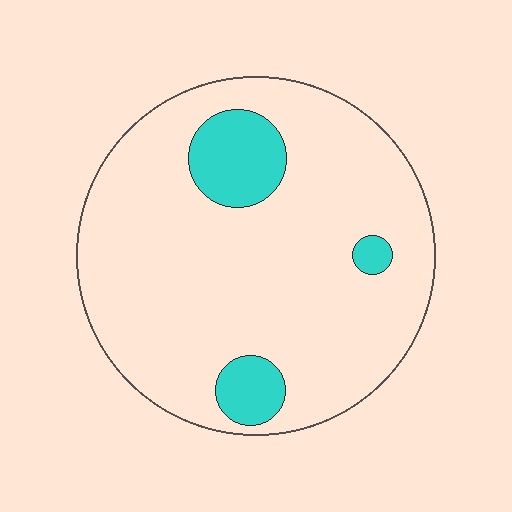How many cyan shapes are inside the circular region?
3.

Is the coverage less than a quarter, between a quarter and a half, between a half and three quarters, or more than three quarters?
Less than a quarter.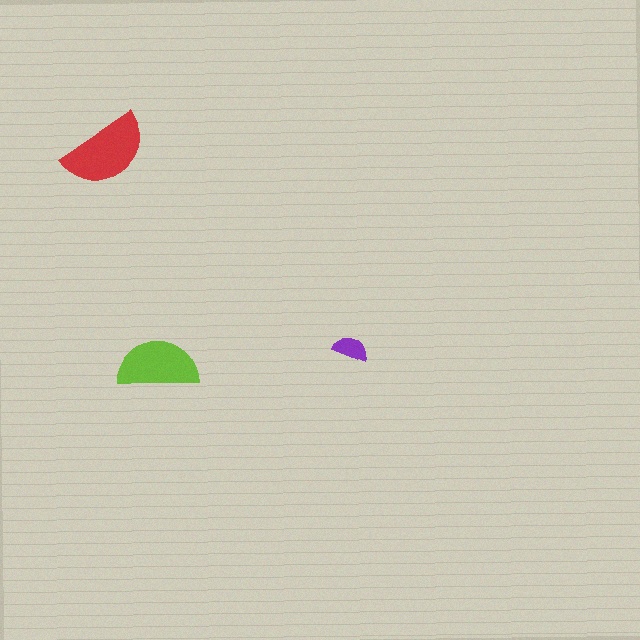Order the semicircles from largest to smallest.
the red one, the lime one, the purple one.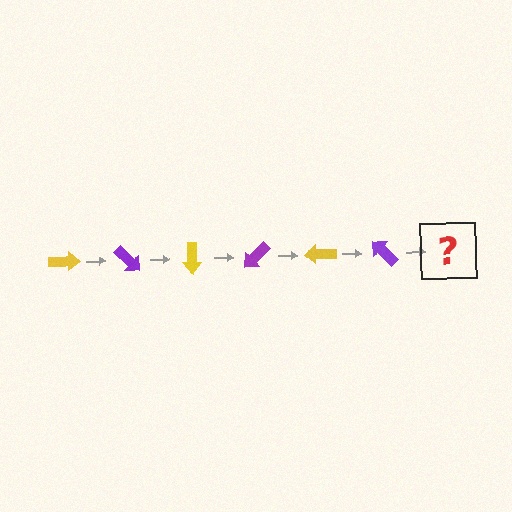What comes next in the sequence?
The next element should be a yellow arrow, rotated 270 degrees from the start.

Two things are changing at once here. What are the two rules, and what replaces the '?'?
The two rules are that it rotates 45 degrees each step and the color cycles through yellow and purple. The '?' should be a yellow arrow, rotated 270 degrees from the start.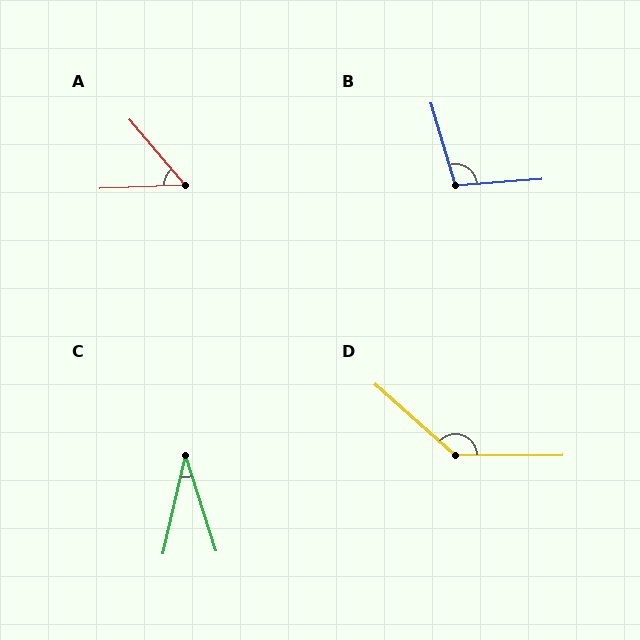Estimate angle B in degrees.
Approximately 102 degrees.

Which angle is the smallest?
C, at approximately 31 degrees.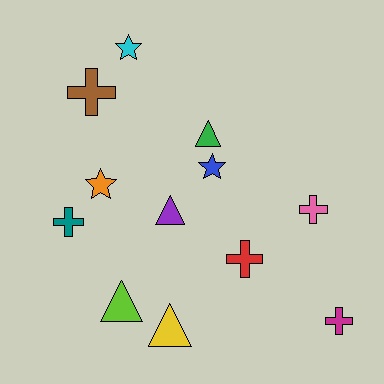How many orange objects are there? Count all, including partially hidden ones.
There is 1 orange object.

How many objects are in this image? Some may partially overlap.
There are 12 objects.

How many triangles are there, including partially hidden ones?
There are 4 triangles.